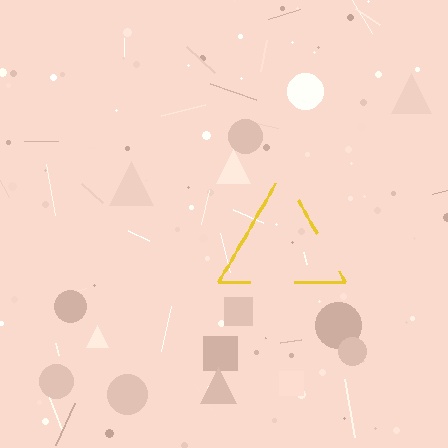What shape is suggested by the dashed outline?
The dashed outline suggests a triangle.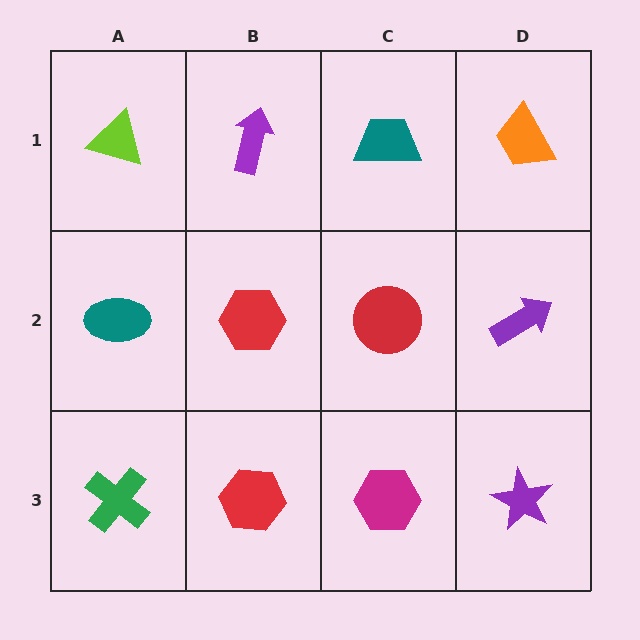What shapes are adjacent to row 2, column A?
A lime triangle (row 1, column A), a green cross (row 3, column A), a red hexagon (row 2, column B).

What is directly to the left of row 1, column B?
A lime triangle.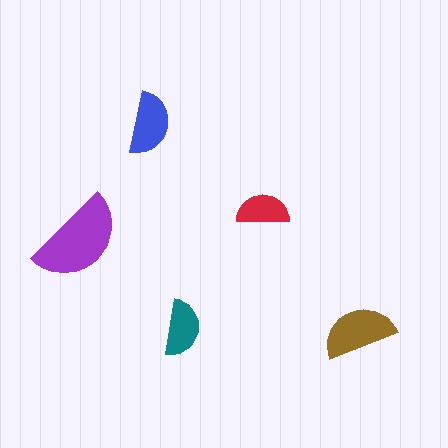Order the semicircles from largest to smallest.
the purple one, the brown one, the blue one, the teal one, the red one.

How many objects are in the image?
There are 5 objects in the image.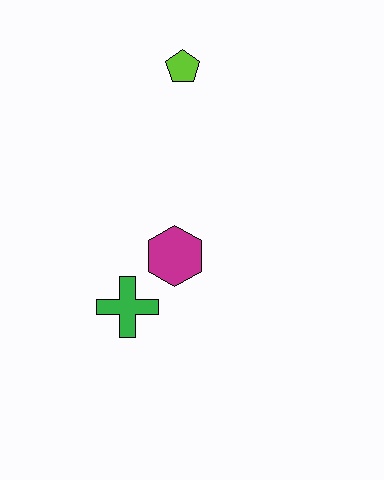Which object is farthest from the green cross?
The lime pentagon is farthest from the green cross.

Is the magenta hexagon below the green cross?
No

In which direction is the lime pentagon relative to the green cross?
The lime pentagon is above the green cross.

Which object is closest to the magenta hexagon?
The green cross is closest to the magenta hexagon.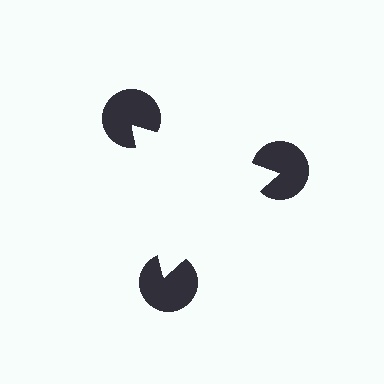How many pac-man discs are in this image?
There are 3 — one at each vertex of the illusory triangle.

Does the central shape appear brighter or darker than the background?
It typically appears slightly brighter than the background, even though no actual brightness change is drawn.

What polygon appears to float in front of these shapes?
An illusory triangle — its edges are inferred from the aligned wedge cuts in the pac-man discs, not physically drawn.